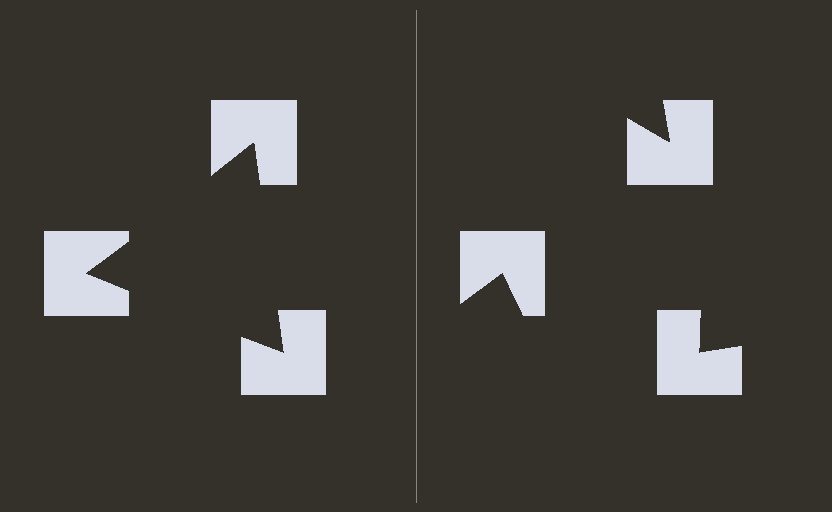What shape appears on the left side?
An illusory triangle.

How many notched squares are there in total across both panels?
6 — 3 on each side.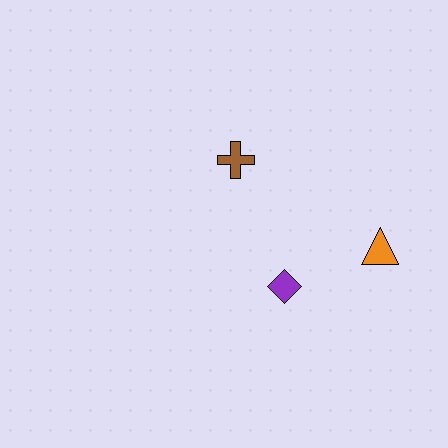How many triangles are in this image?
There is 1 triangle.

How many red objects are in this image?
There are no red objects.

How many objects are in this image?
There are 3 objects.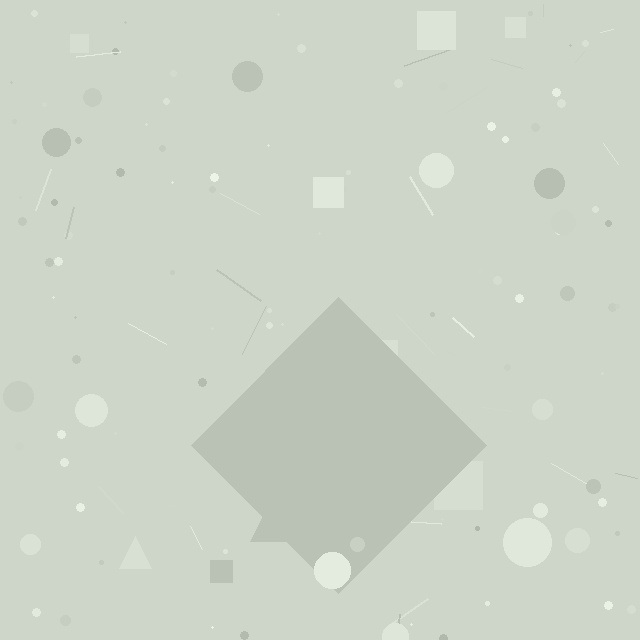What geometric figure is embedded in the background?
A diamond is embedded in the background.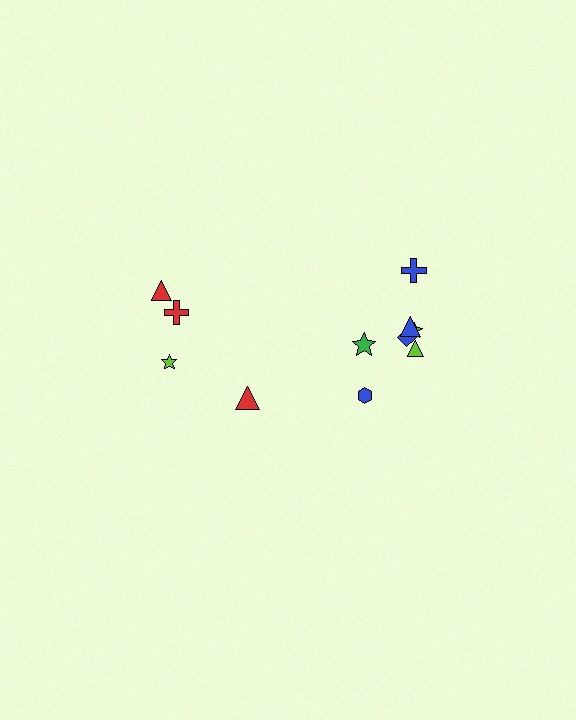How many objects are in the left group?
There are 4 objects.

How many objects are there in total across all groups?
There are 11 objects.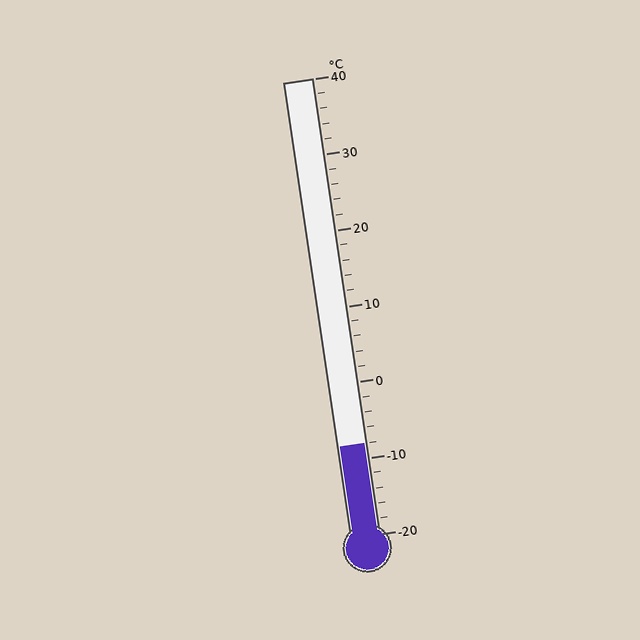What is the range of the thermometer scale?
The thermometer scale ranges from -20°C to 40°C.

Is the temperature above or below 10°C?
The temperature is below 10°C.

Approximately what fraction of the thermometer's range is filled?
The thermometer is filled to approximately 20% of its range.